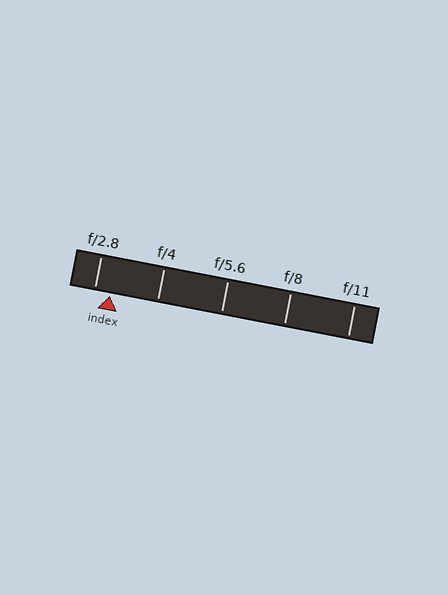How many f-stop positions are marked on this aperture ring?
There are 5 f-stop positions marked.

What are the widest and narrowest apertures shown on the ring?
The widest aperture shown is f/2.8 and the narrowest is f/11.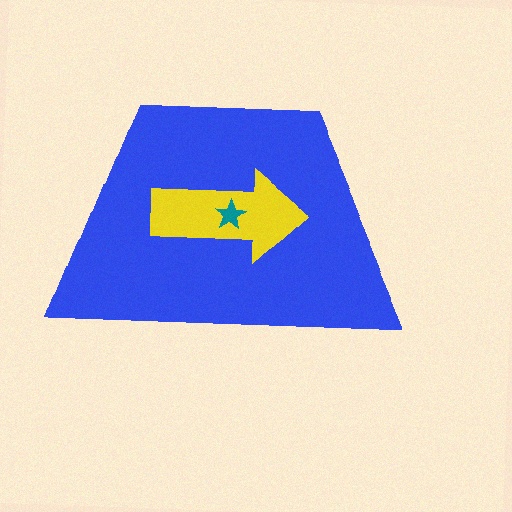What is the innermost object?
The teal star.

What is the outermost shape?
The blue trapezoid.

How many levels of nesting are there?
3.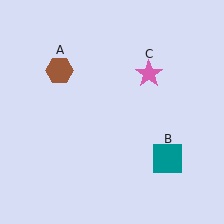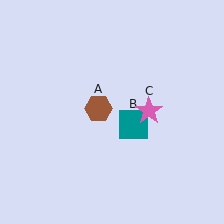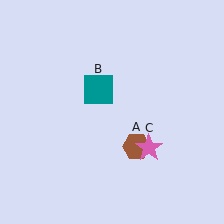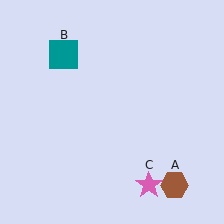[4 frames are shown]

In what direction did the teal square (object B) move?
The teal square (object B) moved up and to the left.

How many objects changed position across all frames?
3 objects changed position: brown hexagon (object A), teal square (object B), pink star (object C).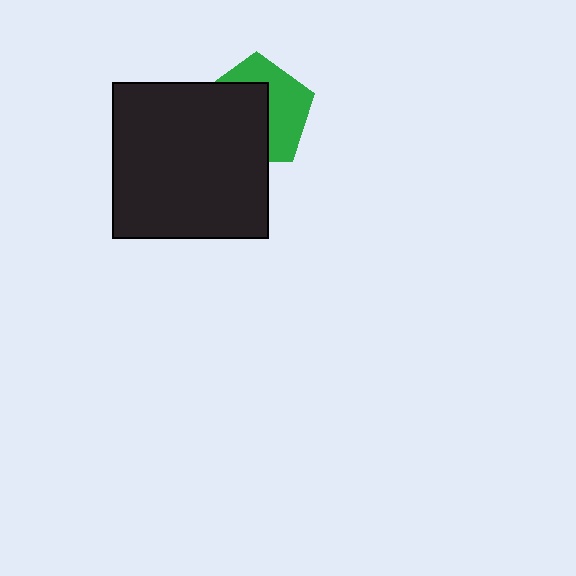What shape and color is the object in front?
The object in front is a black square.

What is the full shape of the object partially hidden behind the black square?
The partially hidden object is a green pentagon.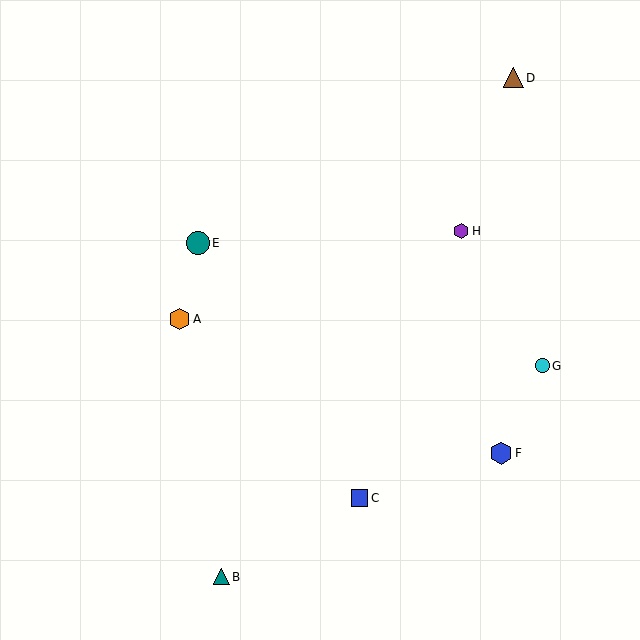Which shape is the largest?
The teal circle (labeled E) is the largest.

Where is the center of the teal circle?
The center of the teal circle is at (198, 243).